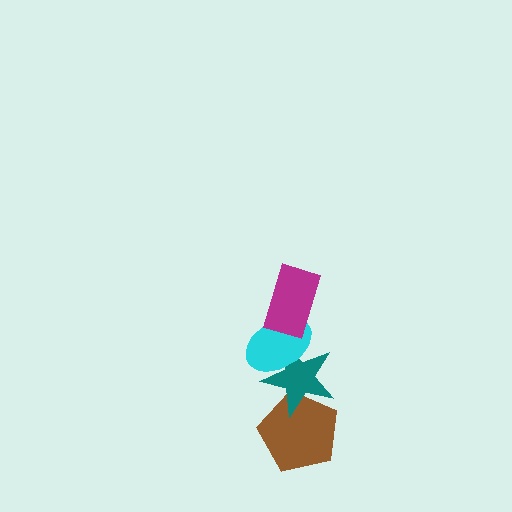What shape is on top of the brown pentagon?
The teal star is on top of the brown pentagon.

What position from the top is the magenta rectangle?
The magenta rectangle is 1st from the top.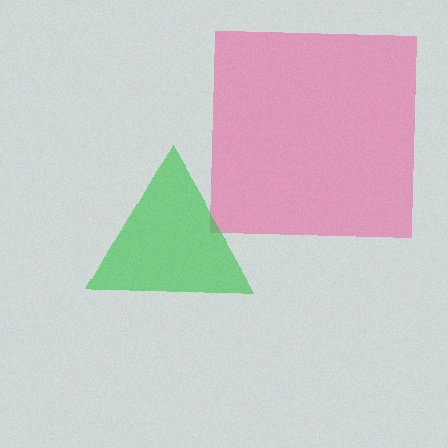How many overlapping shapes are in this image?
There are 2 overlapping shapes in the image.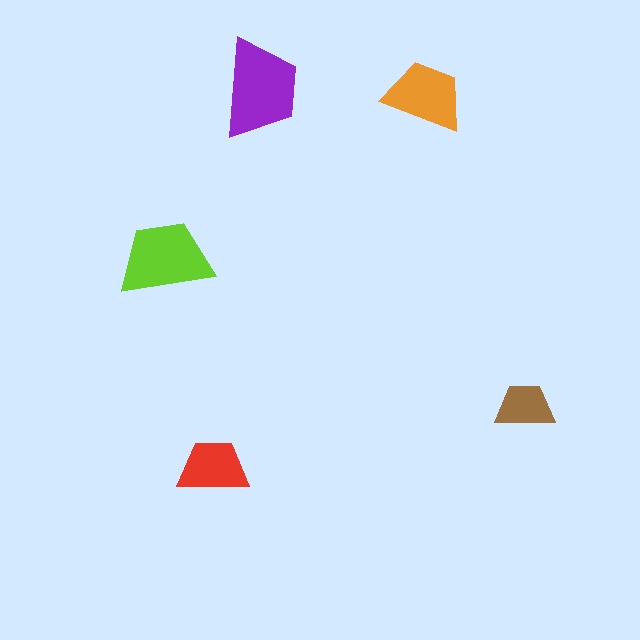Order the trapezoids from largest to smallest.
the purple one, the lime one, the orange one, the red one, the brown one.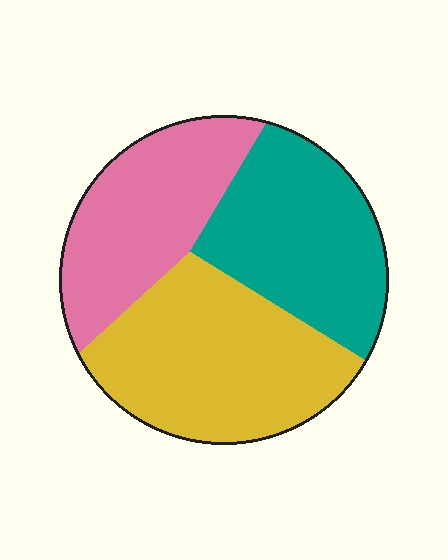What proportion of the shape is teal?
Teal takes up about one third (1/3) of the shape.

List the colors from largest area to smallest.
From largest to smallest: yellow, teal, pink.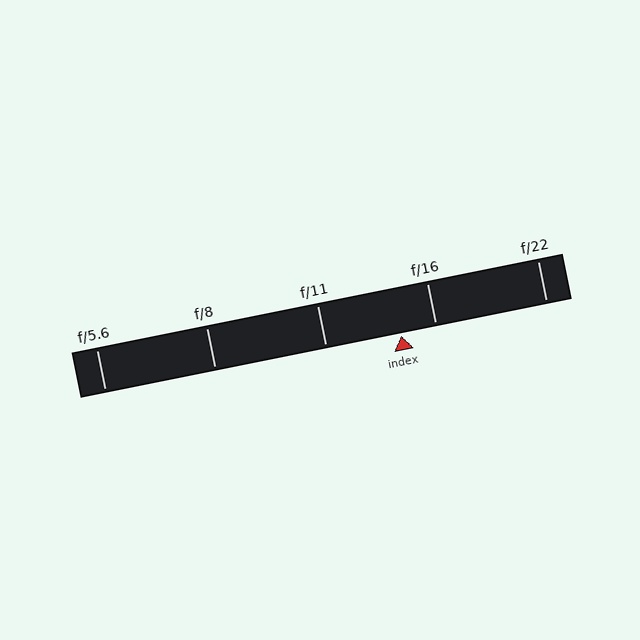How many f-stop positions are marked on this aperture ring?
There are 5 f-stop positions marked.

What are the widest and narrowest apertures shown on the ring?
The widest aperture shown is f/5.6 and the narrowest is f/22.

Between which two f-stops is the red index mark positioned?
The index mark is between f/11 and f/16.